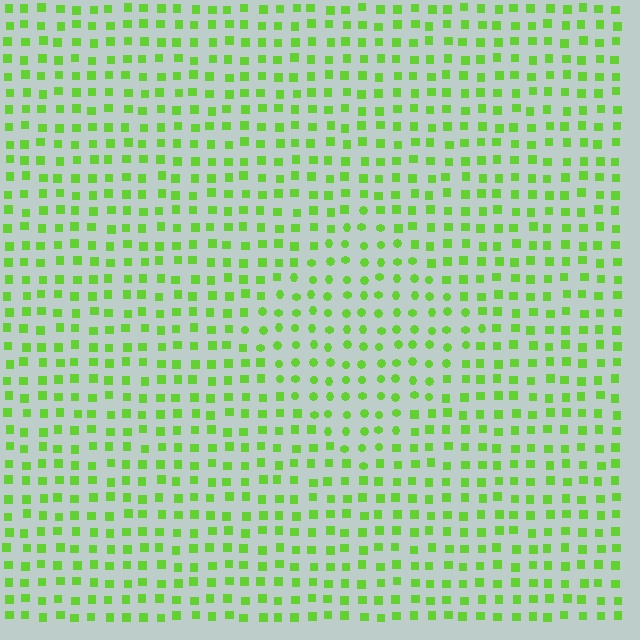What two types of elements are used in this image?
The image uses circles inside the diamond region and squares outside it.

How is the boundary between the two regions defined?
The boundary is defined by a change in element shape: circles inside vs. squares outside. All elements share the same color and spacing.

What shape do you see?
I see a diamond.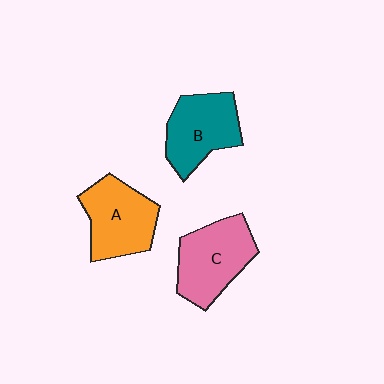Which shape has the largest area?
Shape C (pink).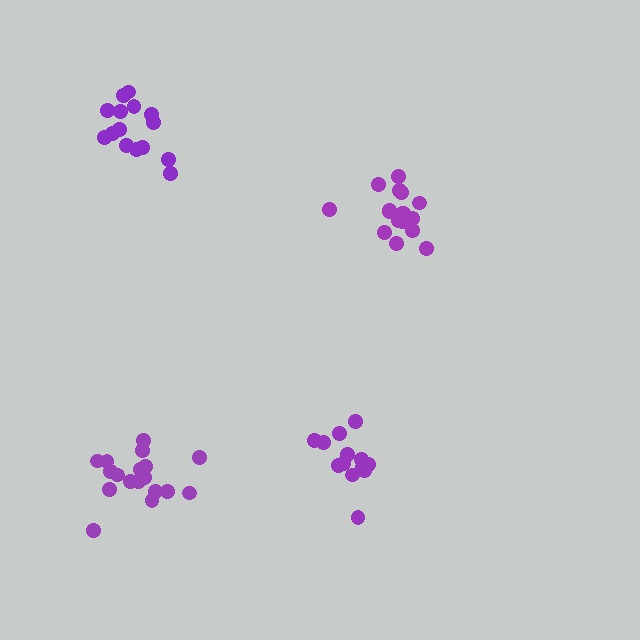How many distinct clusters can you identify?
There are 4 distinct clusters.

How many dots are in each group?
Group 1: 14 dots, Group 2: 15 dots, Group 3: 17 dots, Group 4: 18 dots (64 total).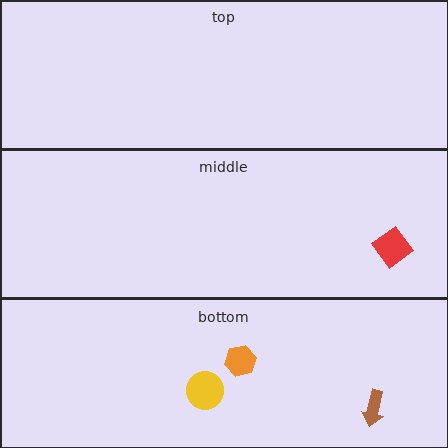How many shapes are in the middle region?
1.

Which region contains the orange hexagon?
The bottom region.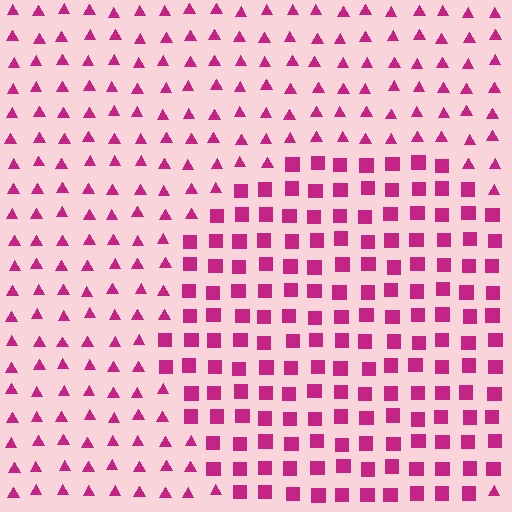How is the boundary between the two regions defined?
The boundary is defined by a change in element shape: squares inside vs. triangles outside. All elements share the same color and spacing.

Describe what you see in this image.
The image is filled with small magenta elements arranged in a uniform grid. A circle-shaped region contains squares, while the surrounding area contains triangles. The boundary is defined purely by the change in element shape.